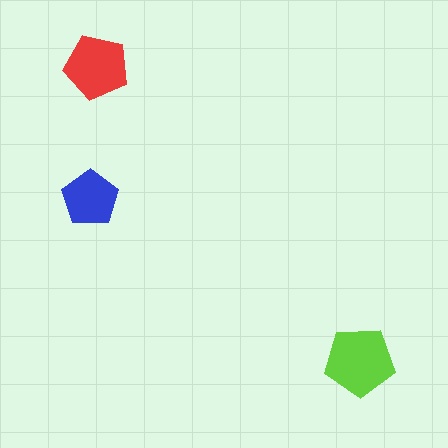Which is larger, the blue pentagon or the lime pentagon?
The lime one.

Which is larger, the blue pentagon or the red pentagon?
The red one.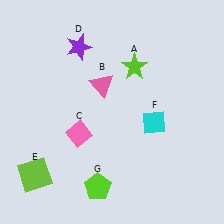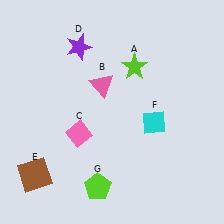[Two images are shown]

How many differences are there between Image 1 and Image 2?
There is 1 difference between the two images.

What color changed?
The square (E) changed from lime in Image 1 to brown in Image 2.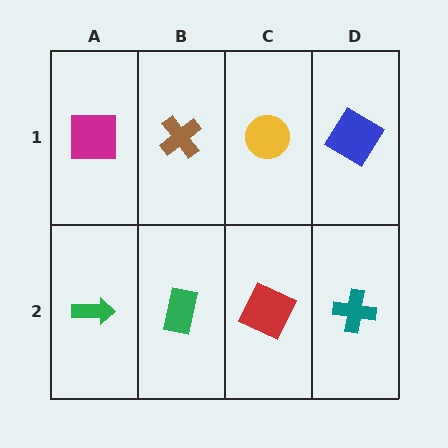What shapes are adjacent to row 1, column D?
A teal cross (row 2, column D), a yellow circle (row 1, column C).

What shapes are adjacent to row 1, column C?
A red square (row 2, column C), a brown cross (row 1, column B), a blue diamond (row 1, column D).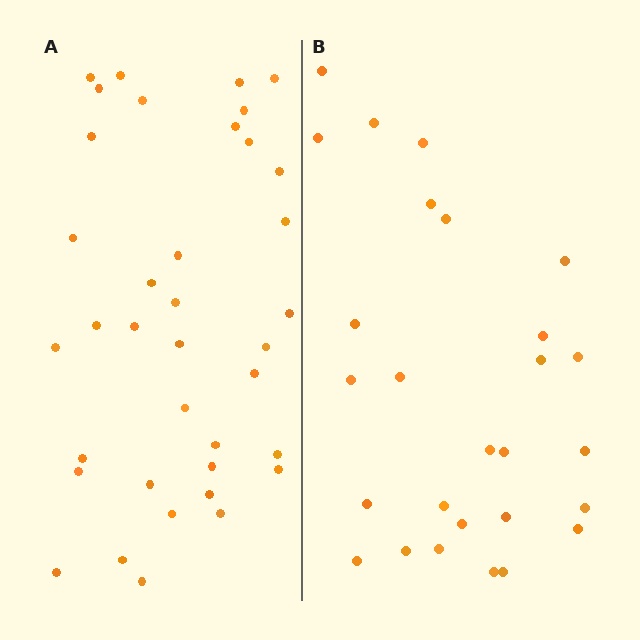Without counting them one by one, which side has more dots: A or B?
Region A (the left region) has more dots.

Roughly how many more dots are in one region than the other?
Region A has roughly 10 or so more dots than region B.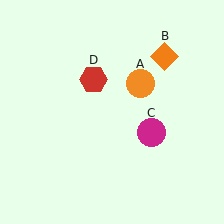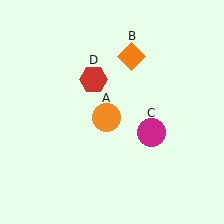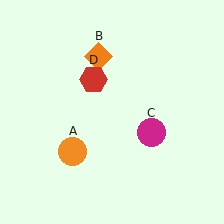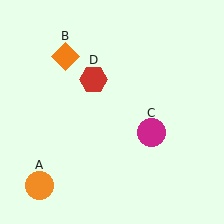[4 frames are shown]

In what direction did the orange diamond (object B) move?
The orange diamond (object B) moved left.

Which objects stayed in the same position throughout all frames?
Magenta circle (object C) and red hexagon (object D) remained stationary.